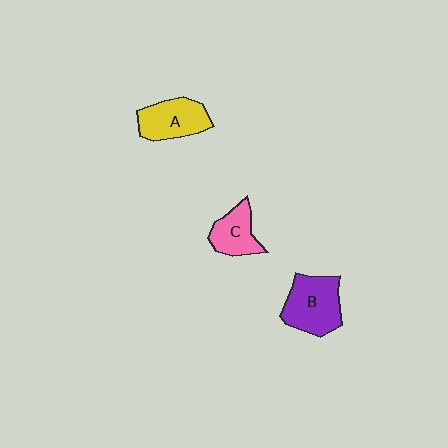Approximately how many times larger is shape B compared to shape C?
Approximately 1.6 times.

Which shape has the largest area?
Shape B (purple).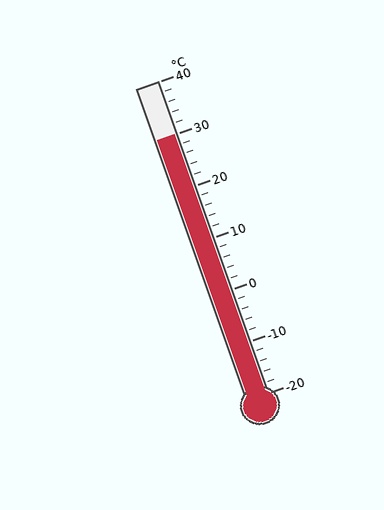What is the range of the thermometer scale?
The thermometer scale ranges from -20°C to 40°C.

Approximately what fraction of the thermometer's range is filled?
The thermometer is filled to approximately 85% of its range.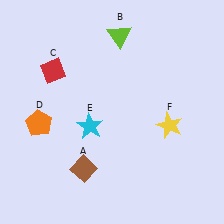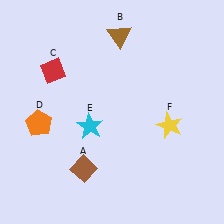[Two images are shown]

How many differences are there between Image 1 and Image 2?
There is 1 difference between the two images.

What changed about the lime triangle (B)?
In Image 1, B is lime. In Image 2, it changed to brown.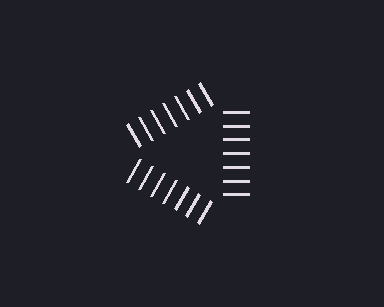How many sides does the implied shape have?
3 sides — the line-ends trace a triangle.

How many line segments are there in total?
21 — 7 along each of the 3 edges.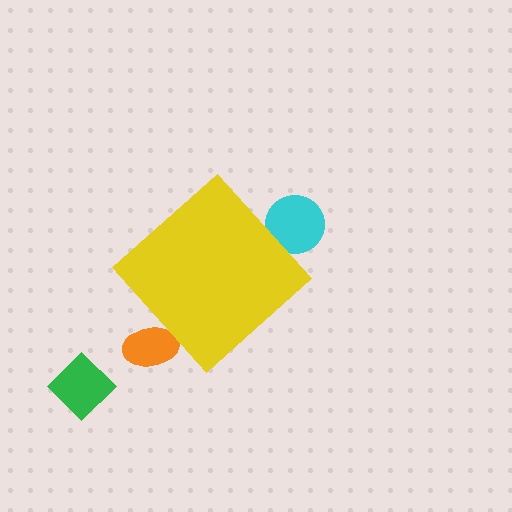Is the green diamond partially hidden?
No, the green diamond is fully visible.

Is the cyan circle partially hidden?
Yes, the cyan circle is partially hidden behind the yellow diamond.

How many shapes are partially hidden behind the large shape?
2 shapes are partially hidden.